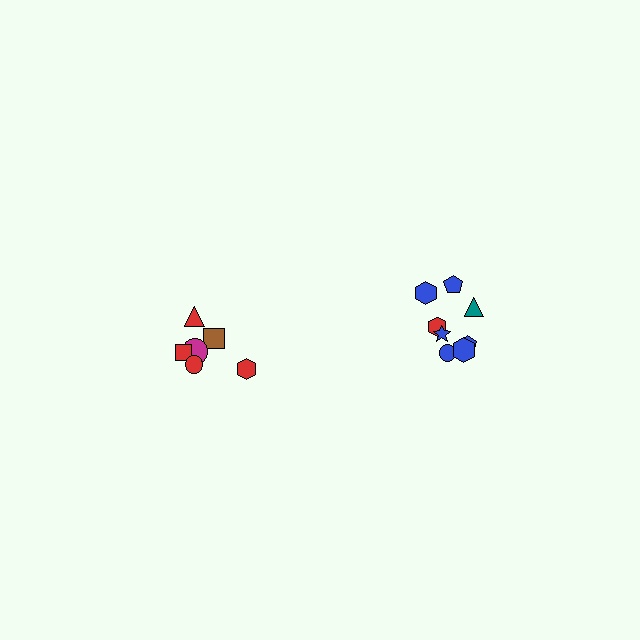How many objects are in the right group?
There are 8 objects.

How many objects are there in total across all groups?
There are 14 objects.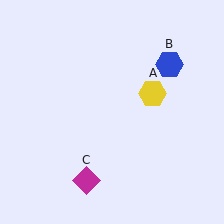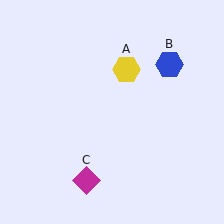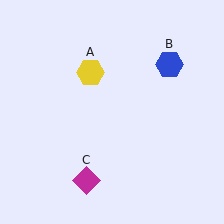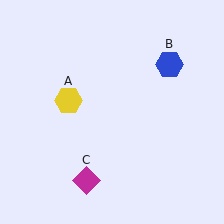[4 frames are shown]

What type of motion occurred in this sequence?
The yellow hexagon (object A) rotated counterclockwise around the center of the scene.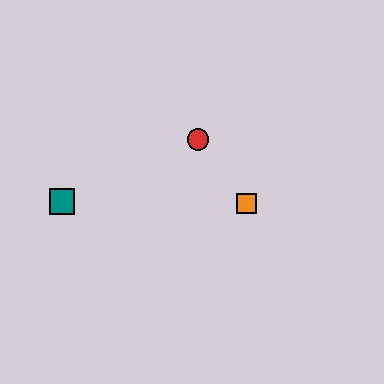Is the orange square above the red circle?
No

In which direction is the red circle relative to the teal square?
The red circle is to the right of the teal square.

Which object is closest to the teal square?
The red circle is closest to the teal square.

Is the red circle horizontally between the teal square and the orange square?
Yes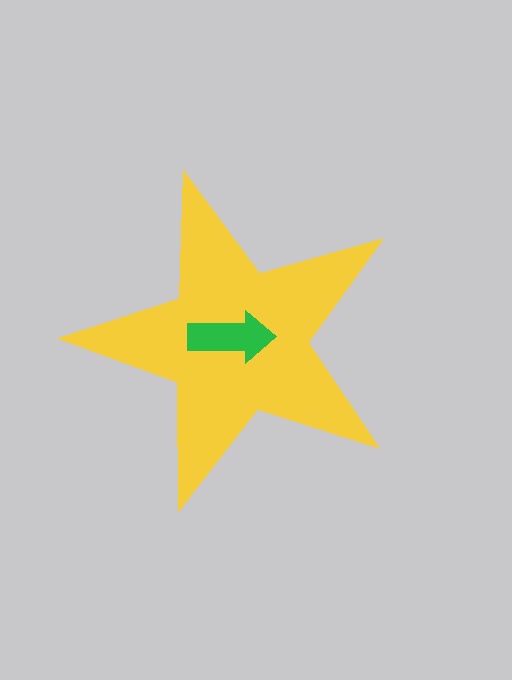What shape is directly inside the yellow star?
The green arrow.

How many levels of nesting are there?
2.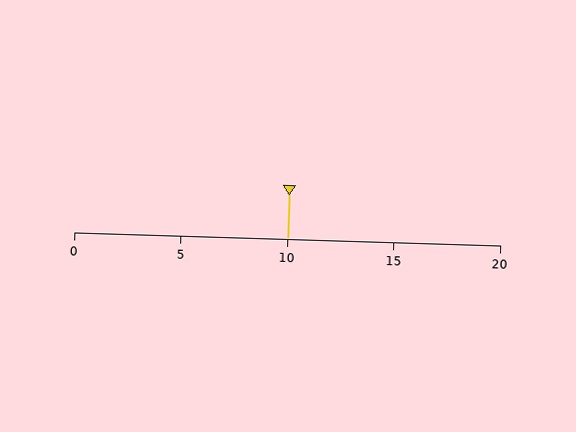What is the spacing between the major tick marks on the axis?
The major ticks are spaced 5 apart.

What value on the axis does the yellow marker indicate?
The marker indicates approximately 10.